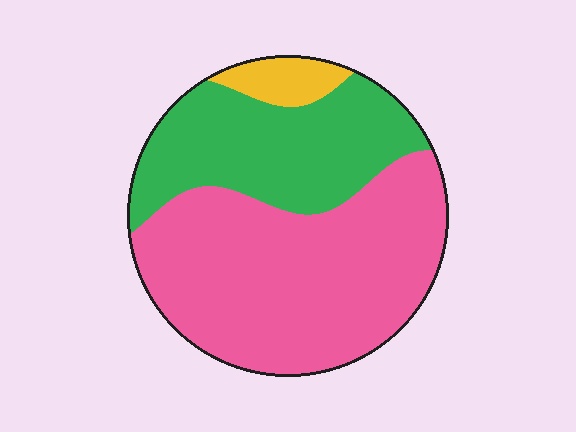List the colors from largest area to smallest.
From largest to smallest: pink, green, yellow.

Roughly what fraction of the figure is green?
Green covers around 35% of the figure.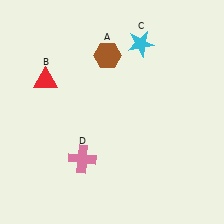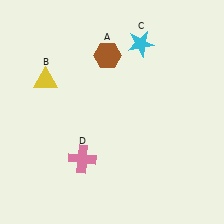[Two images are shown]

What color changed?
The triangle (B) changed from red in Image 1 to yellow in Image 2.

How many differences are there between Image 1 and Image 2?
There is 1 difference between the two images.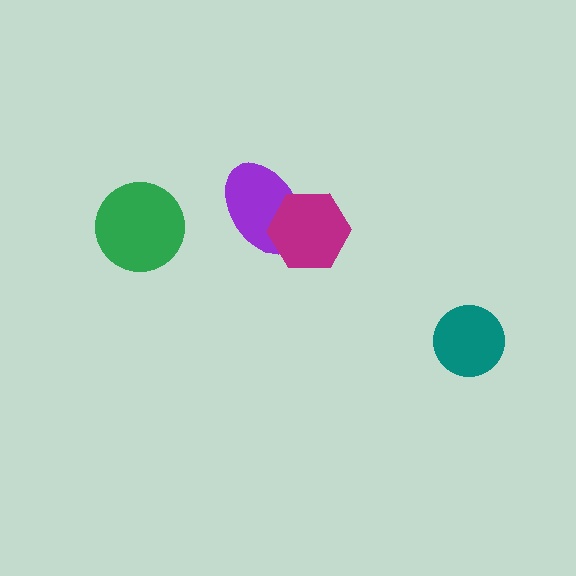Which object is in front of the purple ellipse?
The magenta hexagon is in front of the purple ellipse.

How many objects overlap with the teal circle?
0 objects overlap with the teal circle.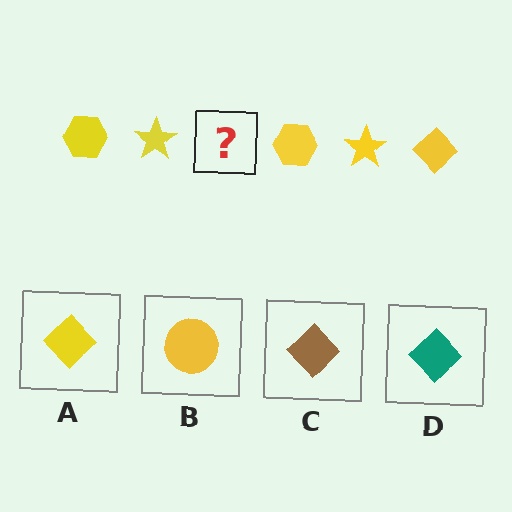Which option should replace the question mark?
Option A.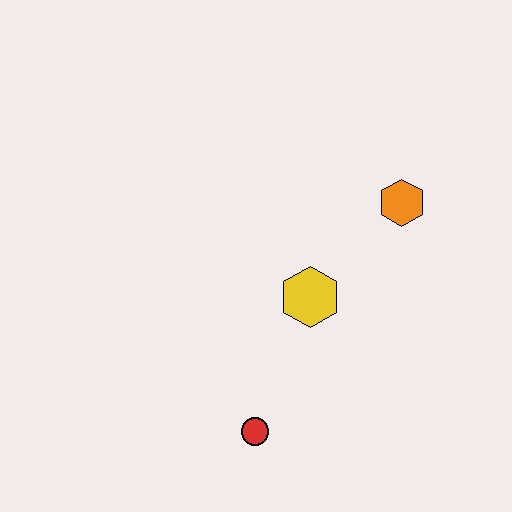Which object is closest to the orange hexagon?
The yellow hexagon is closest to the orange hexagon.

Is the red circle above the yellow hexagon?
No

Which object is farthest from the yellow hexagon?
The red circle is farthest from the yellow hexagon.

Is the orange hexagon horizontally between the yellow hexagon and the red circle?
No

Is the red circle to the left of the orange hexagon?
Yes